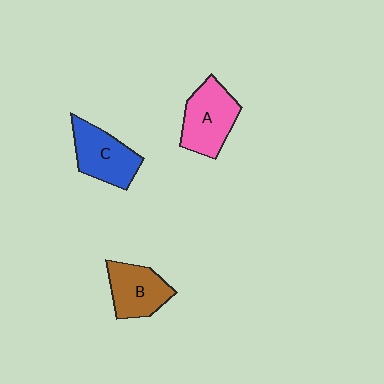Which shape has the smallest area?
Shape B (brown).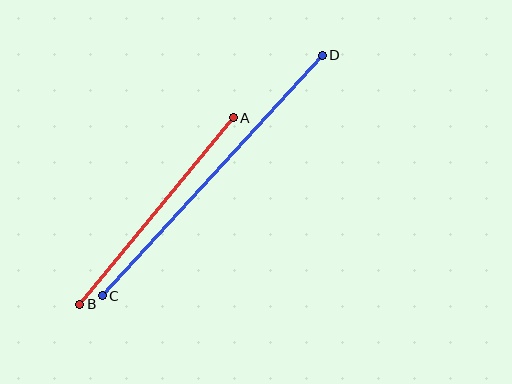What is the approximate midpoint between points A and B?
The midpoint is at approximately (156, 211) pixels.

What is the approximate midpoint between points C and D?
The midpoint is at approximately (212, 175) pixels.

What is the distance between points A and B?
The distance is approximately 242 pixels.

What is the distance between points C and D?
The distance is approximately 326 pixels.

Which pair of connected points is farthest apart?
Points C and D are farthest apart.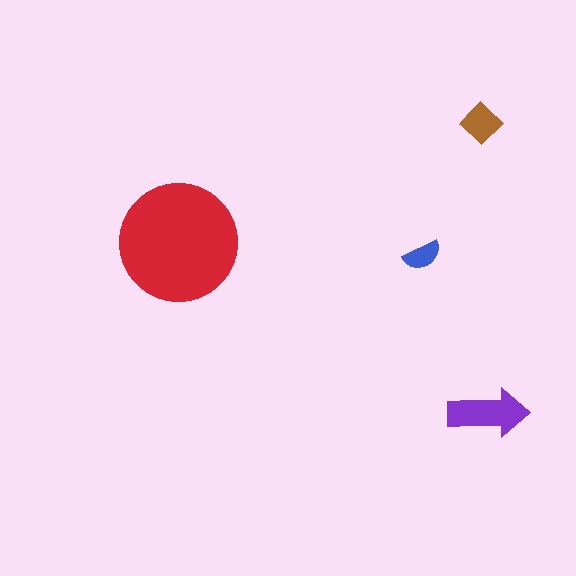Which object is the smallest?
The blue semicircle.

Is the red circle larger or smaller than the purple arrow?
Larger.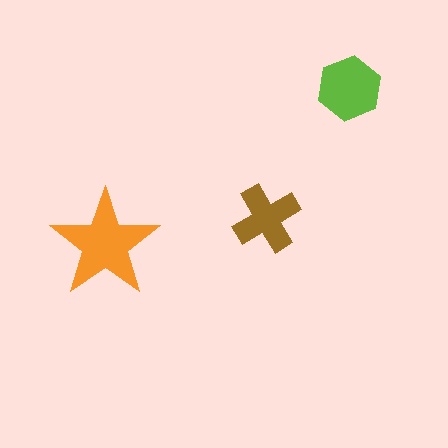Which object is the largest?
The orange star.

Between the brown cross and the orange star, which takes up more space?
The orange star.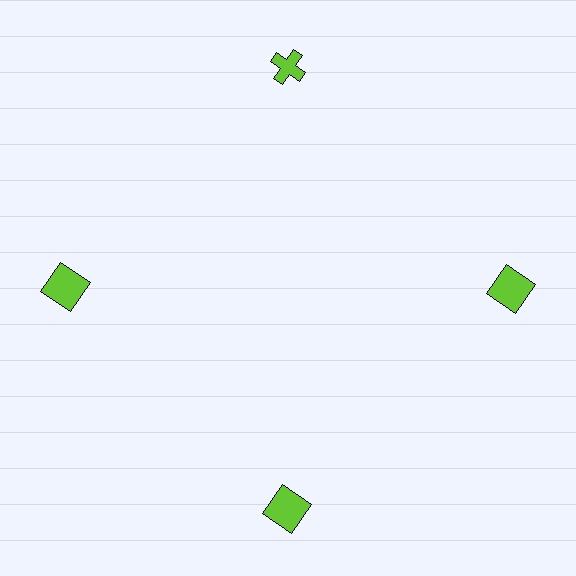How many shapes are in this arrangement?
There are 4 shapes arranged in a ring pattern.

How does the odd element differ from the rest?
It has a different shape: cross instead of square.